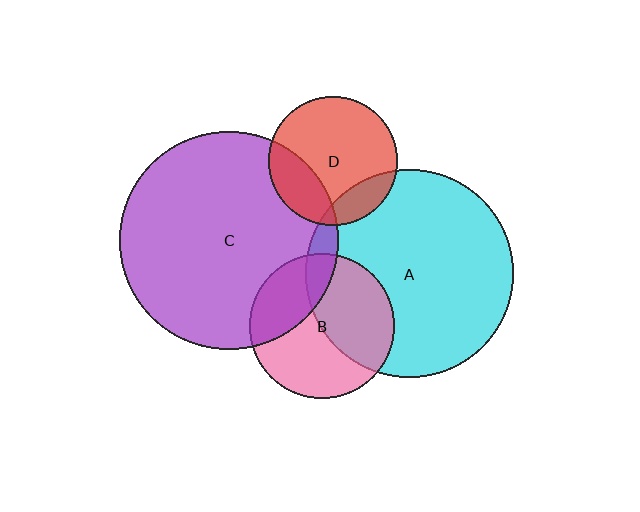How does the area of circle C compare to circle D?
Approximately 2.9 times.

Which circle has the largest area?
Circle C (purple).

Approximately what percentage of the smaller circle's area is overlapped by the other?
Approximately 15%.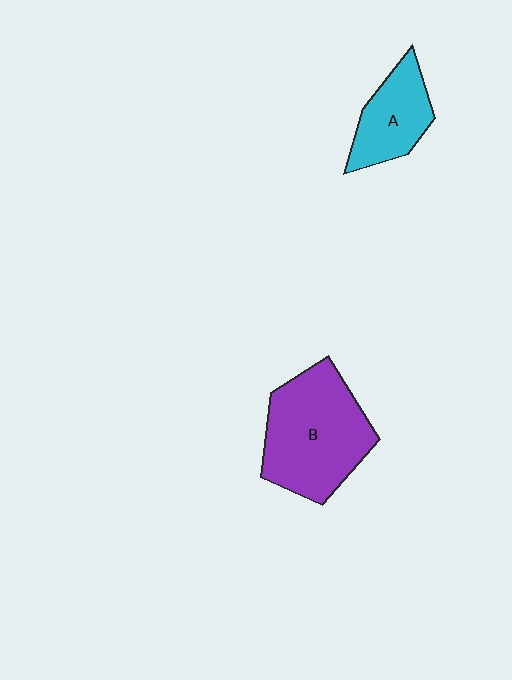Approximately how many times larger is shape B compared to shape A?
Approximately 1.9 times.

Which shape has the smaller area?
Shape A (cyan).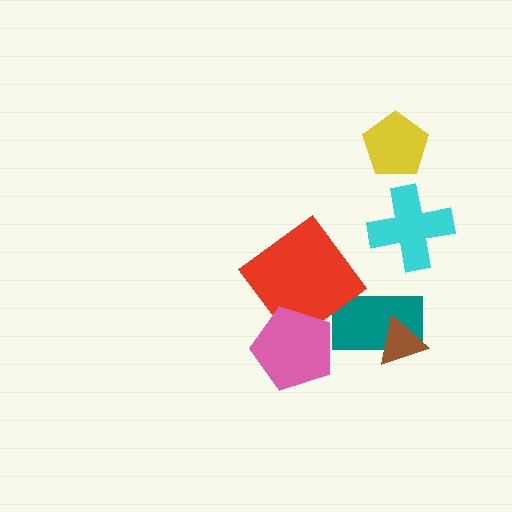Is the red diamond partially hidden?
Yes, it is partially covered by another shape.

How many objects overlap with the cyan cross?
0 objects overlap with the cyan cross.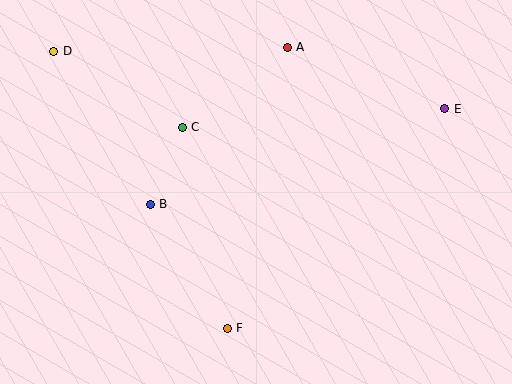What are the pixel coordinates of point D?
Point D is at (54, 51).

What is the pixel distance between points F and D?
The distance between F and D is 327 pixels.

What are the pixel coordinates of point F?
Point F is at (227, 328).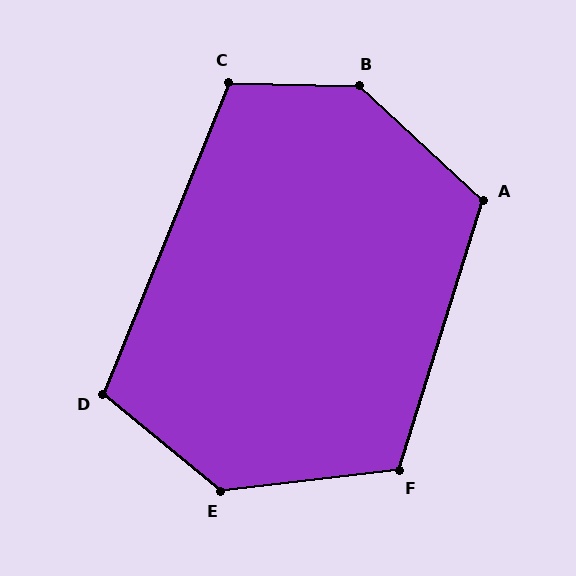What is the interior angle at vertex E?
Approximately 134 degrees (obtuse).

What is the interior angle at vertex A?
Approximately 115 degrees (obtuse).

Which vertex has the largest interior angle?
B, at approximately 139 degrees.